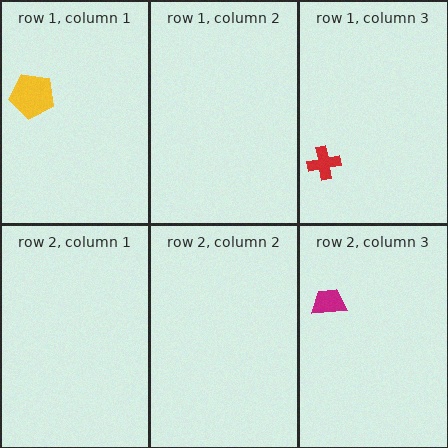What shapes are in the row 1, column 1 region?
The yellow pentagon.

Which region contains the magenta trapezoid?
The row 2, column 3 region.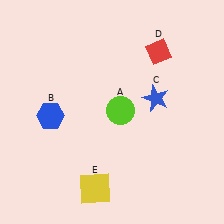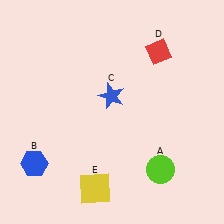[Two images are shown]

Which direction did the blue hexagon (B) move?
The blue hexagon (B) moved down.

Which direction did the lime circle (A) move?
The lime circle (A) moved down.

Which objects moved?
The objects that moved are: the lime circle (A), the blue hexagon (B), the blue star (C).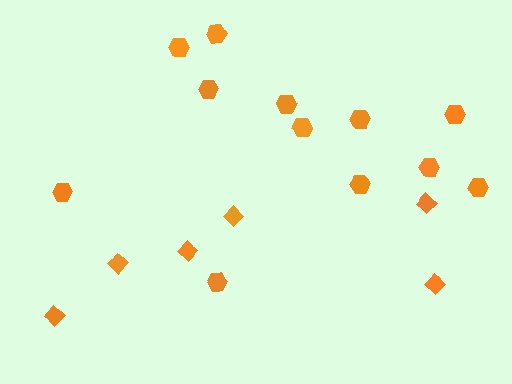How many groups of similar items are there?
There are 2 groups: one group of diamonds (6) and one group of hexagons (12).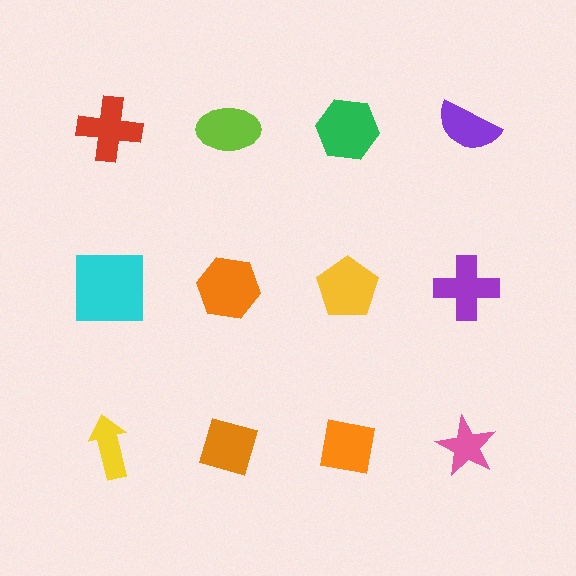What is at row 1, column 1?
A red cross.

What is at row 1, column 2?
A lime ellipse.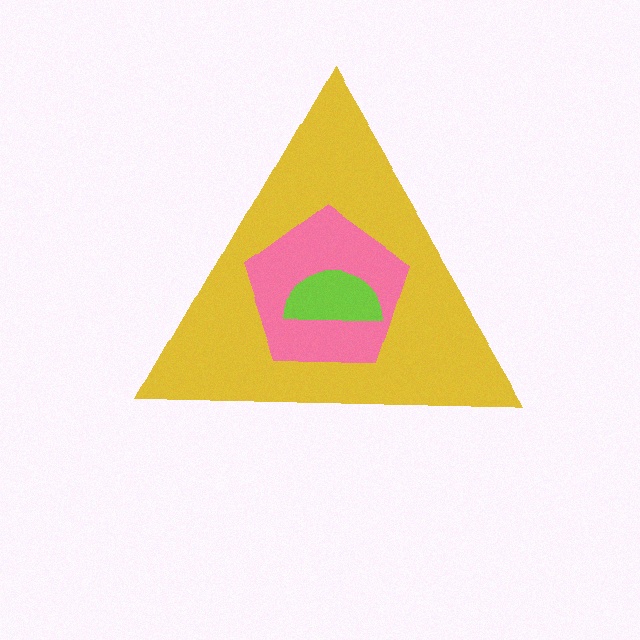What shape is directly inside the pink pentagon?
The lime semicircle.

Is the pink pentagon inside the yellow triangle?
Yes.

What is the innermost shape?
The lime semicircle.